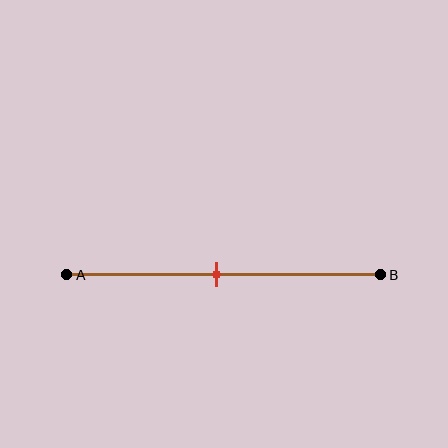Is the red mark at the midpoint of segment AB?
Yes, the mark is approximately at the midpoint.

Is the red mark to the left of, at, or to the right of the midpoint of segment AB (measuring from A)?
The red mark is approximately at the midpoint of segment AB.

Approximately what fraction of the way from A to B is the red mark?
The red mark is approximately 50% of the way from A to B.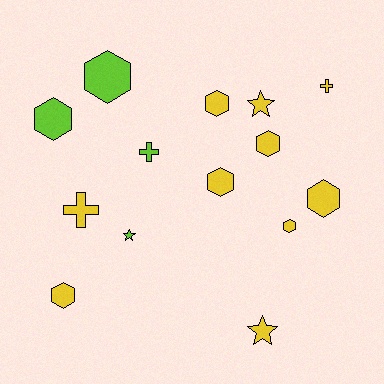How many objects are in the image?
There are 14 objects.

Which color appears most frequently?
Yellow, with 10 objects.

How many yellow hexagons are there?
There are 6 yellow hexagons.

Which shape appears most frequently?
Hexagon, with 8 objects.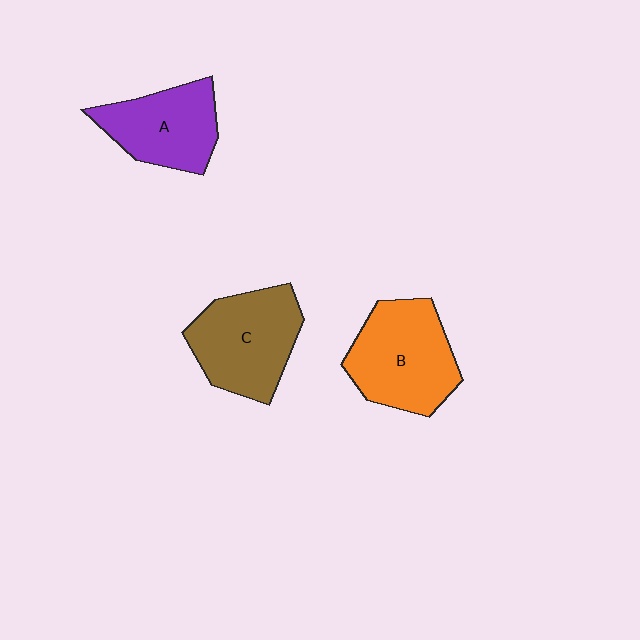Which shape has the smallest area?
Shape A (purple).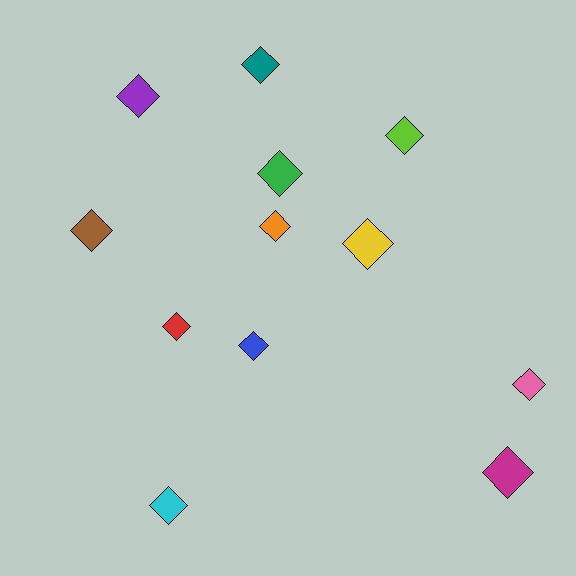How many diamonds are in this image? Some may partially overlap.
There are 12 diamonds.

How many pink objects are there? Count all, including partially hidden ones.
There is 1 pink object.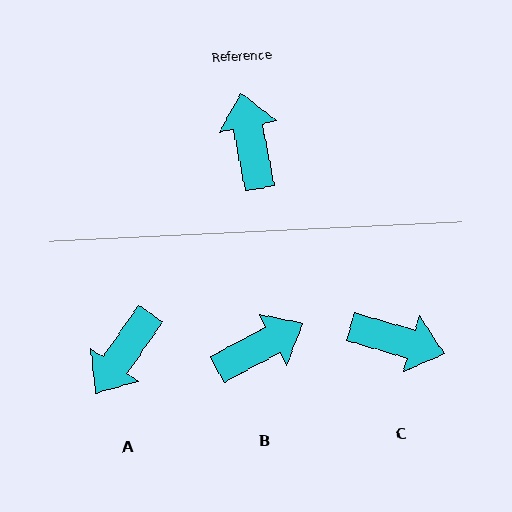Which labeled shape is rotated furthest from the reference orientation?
A, about 134 degrees away.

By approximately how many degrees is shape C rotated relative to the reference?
Approximately 117 degrees clockwise.